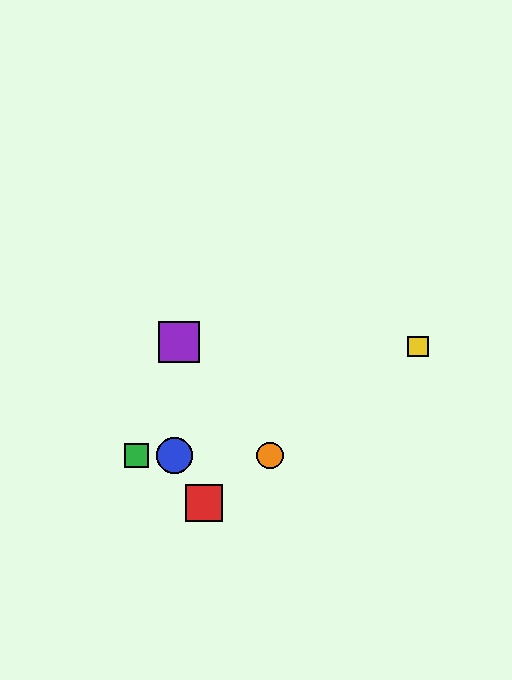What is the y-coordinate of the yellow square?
The yellow square is at y≈346.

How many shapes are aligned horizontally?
3 shapes (the blue circle, the green square, the orange circle) are aligned horizontally.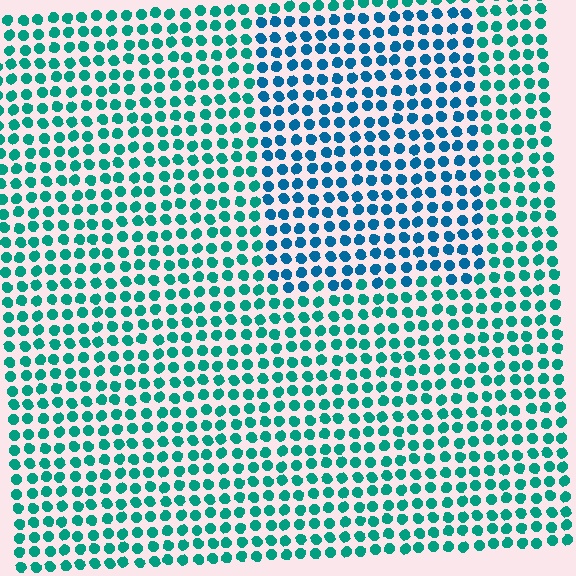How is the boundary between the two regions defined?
The boundary is defined purely by a slight shift in hue (about 32 degrees). Spacing, size, and orientation are identical on both sides.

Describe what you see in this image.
The image is filled with small teal elements in a uniform arrangement. A rectangle-shaped region is visible where the elements are tinted to a slightly different hue, forming a subtle color boundary.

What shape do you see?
I see a rectangle.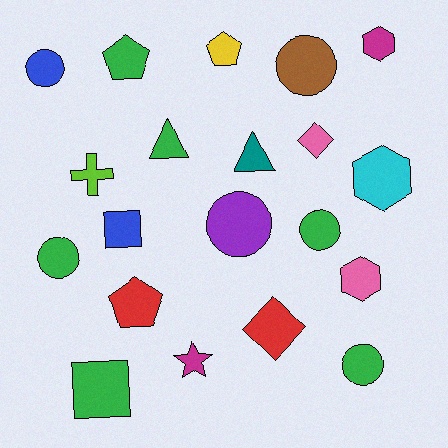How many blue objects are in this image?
There are 2 blue objects.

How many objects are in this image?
There are 20 objects.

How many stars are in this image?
There is 1 star.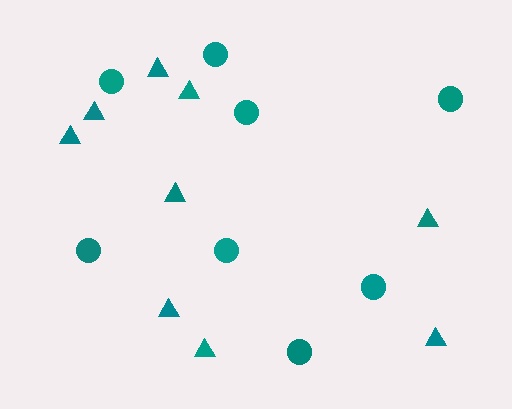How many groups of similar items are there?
There are 2 groups: one group of circles (8) and one group of triangles (9).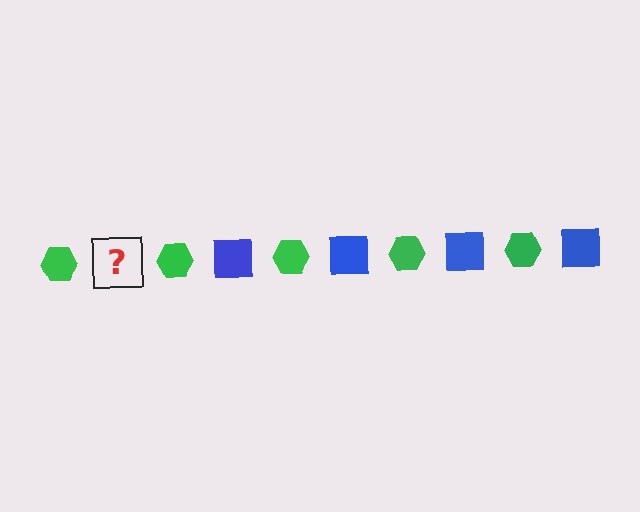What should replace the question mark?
The question mark should be replaced with a blue square.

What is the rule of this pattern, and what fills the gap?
The rule is that the pattern alternates between green hexagon and blue square. The gap should be filled with a blue square.